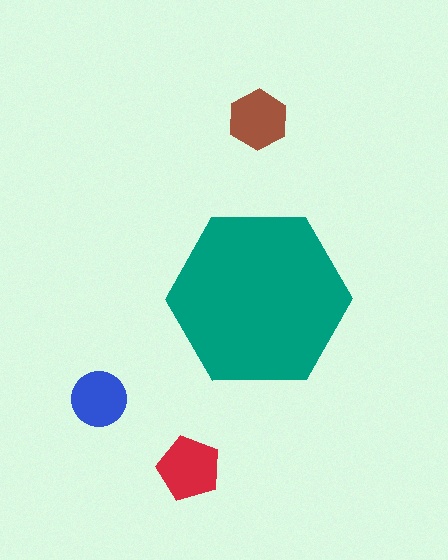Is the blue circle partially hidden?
No, the blue circle is fully visible.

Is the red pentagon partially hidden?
No, the red pentagon is fully visible.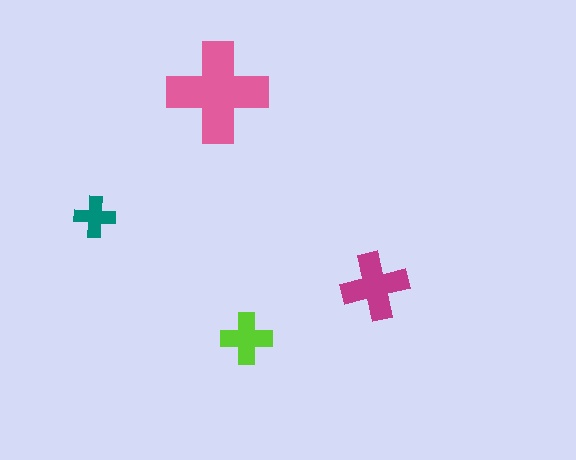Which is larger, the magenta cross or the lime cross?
The magenta one.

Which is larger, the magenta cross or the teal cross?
The magenta one.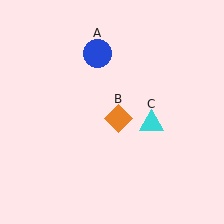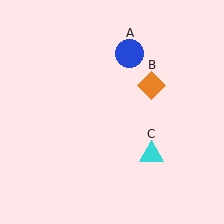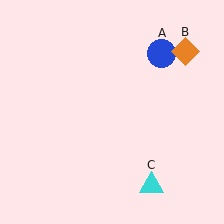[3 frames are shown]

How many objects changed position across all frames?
3 objects changed position: blue circle (object A), orange diamond (object B), cyan triangle (object C).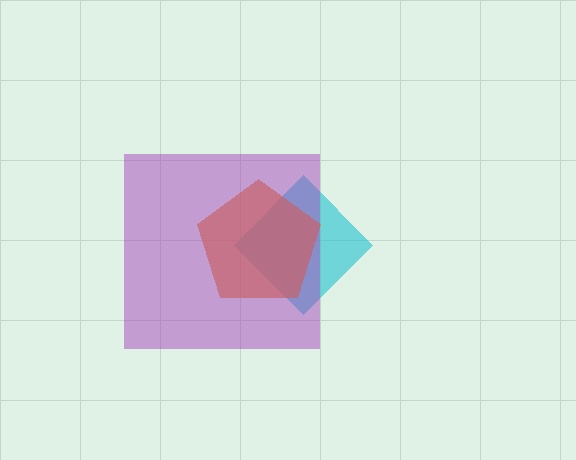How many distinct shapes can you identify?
There are 3 distinct shapes: a cyan diamond, an orange pentagon, a purple square.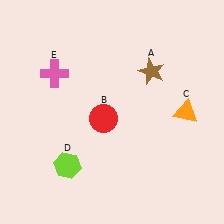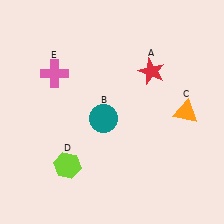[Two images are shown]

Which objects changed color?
A changed from brown to red. B changed from red to teal.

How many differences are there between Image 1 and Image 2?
There are 2 differences between the two images.